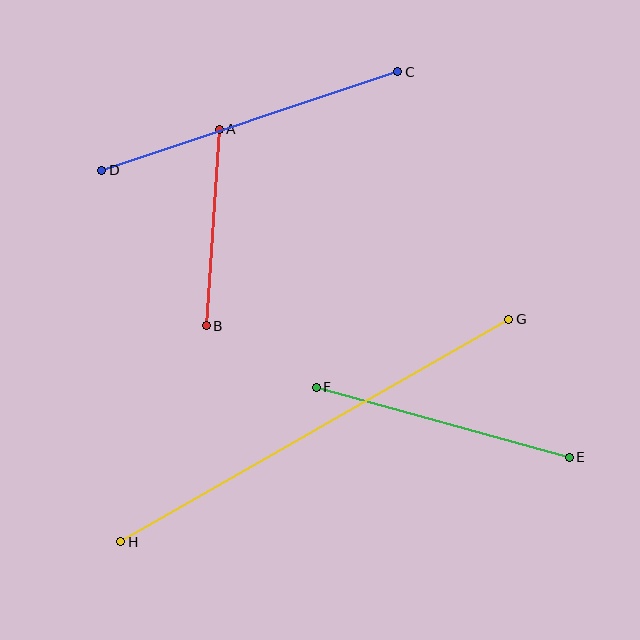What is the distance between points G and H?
The distance is approximately 448 pixels.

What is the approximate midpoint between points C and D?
The midpoint is at approximately (250, 121) pixels.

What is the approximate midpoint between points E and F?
The midpoint is at approximately (443, 422) pixels.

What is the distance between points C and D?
The distance is approximately 312 pixels.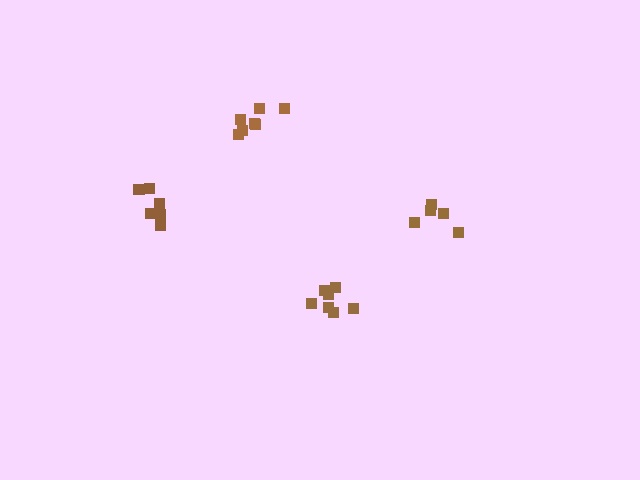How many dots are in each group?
Group 1: 7 dots, Group 2: 7 dots, Group 3: 6 dots, Group 4: 5 dots (25 total).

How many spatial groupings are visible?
There are 4 spatial groupings.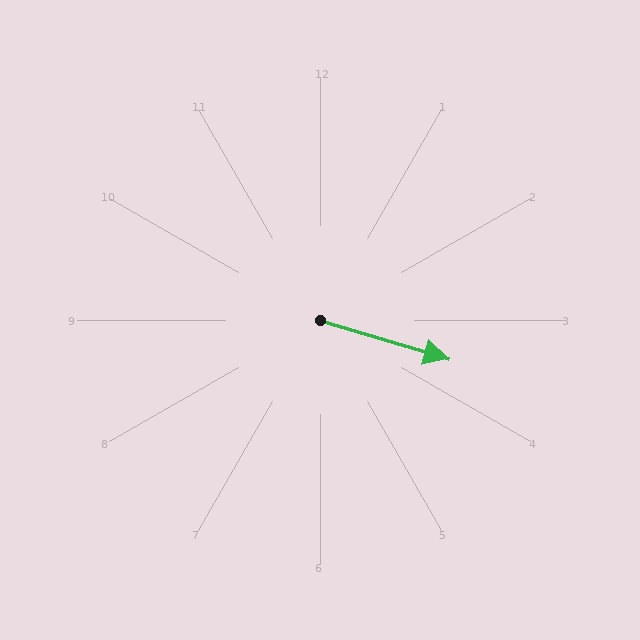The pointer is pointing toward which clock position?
Roughly 4 o'clock.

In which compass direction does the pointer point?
East.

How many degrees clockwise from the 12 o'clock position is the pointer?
Approximately 107 degrees.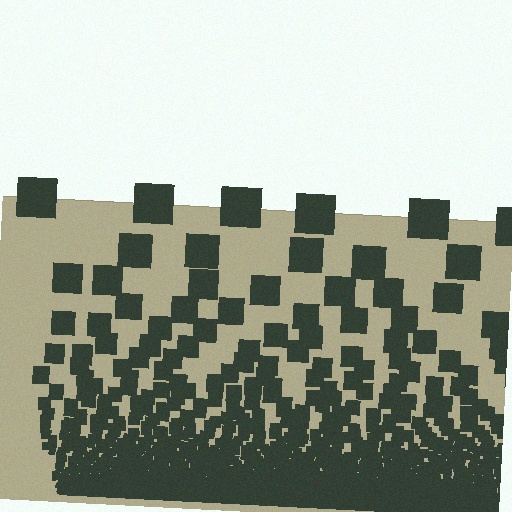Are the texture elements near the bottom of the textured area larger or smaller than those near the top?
Smaller. The gradient is inverted — elements near the bottom are smaller and denser.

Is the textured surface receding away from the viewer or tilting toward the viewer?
The surface appears to tilt toward the viewer. Texture elements get larger and sparser toward the top.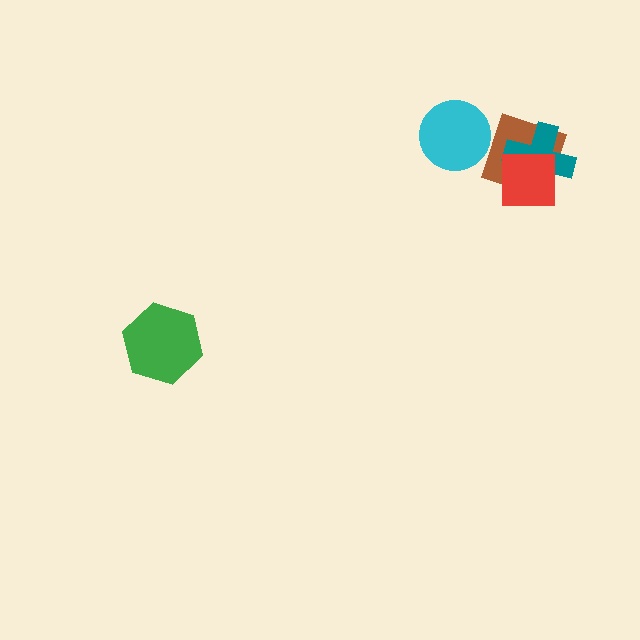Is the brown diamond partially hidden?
Yes, it is partially covered by another shape.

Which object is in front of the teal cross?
The red square is in front of the teal cross.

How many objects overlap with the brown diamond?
3 objects overlap with the brown diamond.